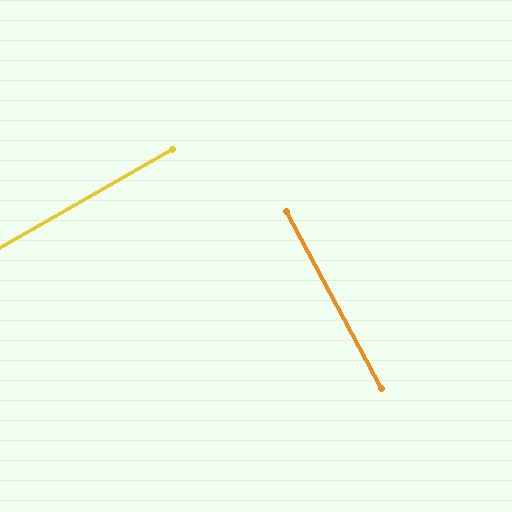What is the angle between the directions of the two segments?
Approximately 89 degrees.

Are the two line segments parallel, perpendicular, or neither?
Perpendicular — they meet at approximately 89°.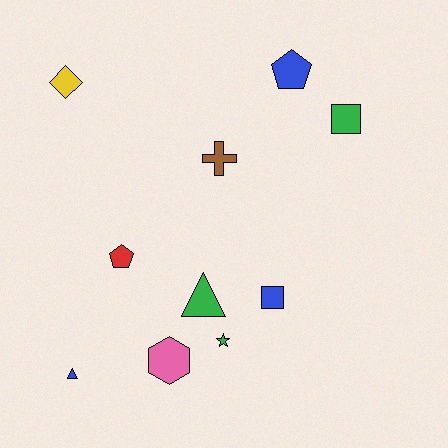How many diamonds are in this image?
There is 1 diamond.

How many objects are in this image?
There are 10 objects.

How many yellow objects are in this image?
There is 1 yellow object.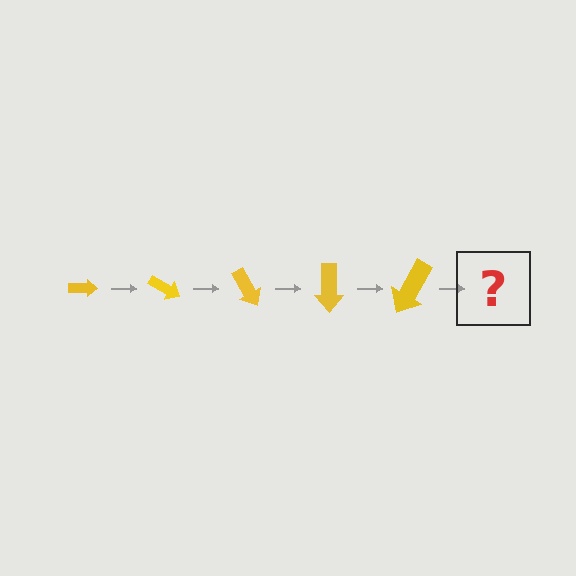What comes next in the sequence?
The next element should be an arrow, larger than the previous one and rotated 150 degrees from the start.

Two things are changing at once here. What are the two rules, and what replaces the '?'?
The two rules are that the arrow grows larger each step and it rotates 30 degrees each step. The '?' should be an arrow, larger than the previous one and rotated 150 degrees from the start.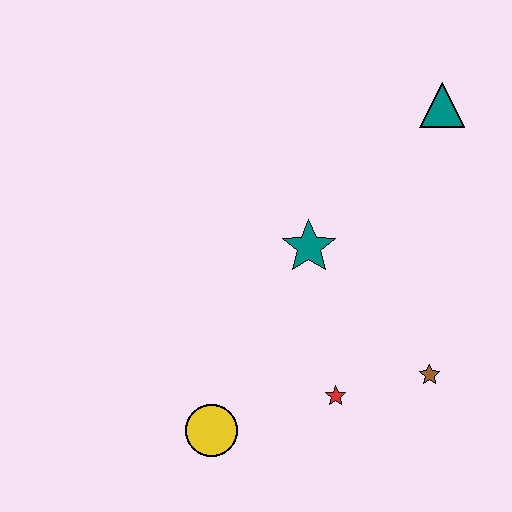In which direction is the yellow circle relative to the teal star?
The yellow circle is below the teal star.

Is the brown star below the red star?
No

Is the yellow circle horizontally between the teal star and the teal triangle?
No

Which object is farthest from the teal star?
The yellow circle is farthest from the teal star.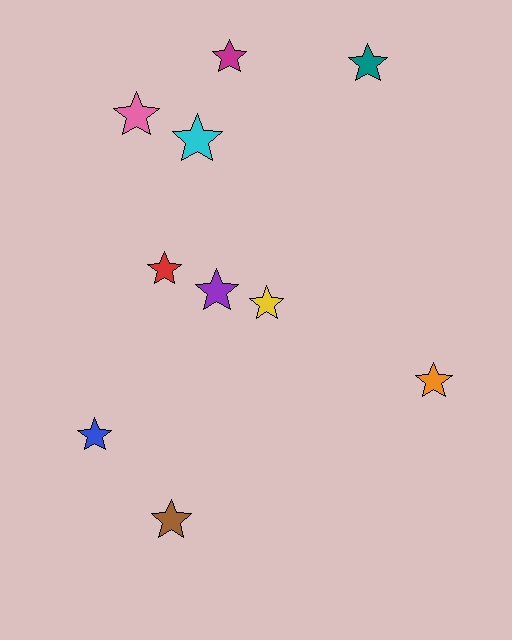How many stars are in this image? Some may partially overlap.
There are 10 stars.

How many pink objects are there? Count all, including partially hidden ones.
There is 1 pink object.